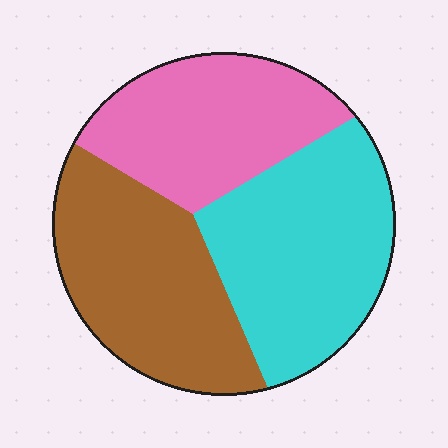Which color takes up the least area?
Pink, at roughly 30%.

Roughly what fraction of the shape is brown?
Brown covers about 35% of the shape.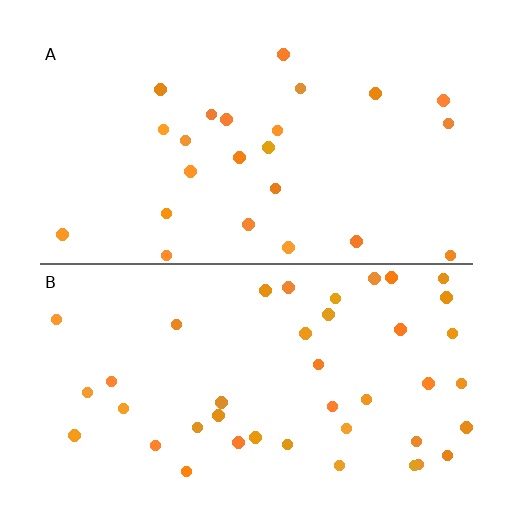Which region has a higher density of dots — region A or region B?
B (the bottom).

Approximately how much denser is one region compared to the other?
Approximately 1.8× — region B over region A.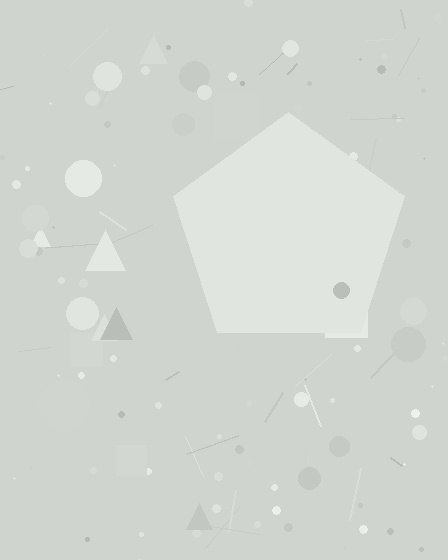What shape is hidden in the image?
A pentagon is hidden in the image.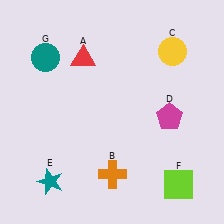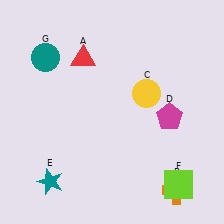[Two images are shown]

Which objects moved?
The objects that moved are: the orange cross (B), the yellow circle (C).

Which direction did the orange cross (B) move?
The orange cross (B) moved right.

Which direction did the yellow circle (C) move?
The yellow circle (C) moved down.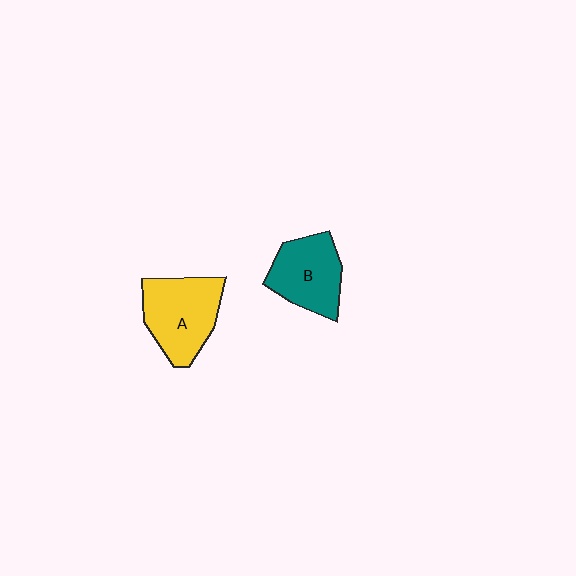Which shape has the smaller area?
Shape B (teal).